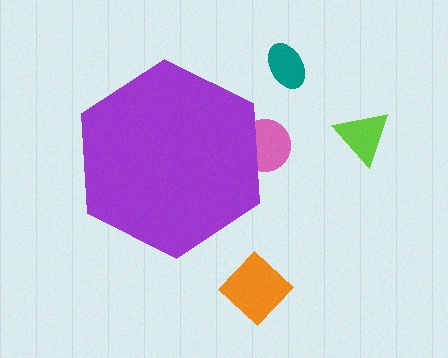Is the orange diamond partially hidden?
No, the orange diamond is fully visible.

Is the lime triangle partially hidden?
No, the lime triangle is fully visible.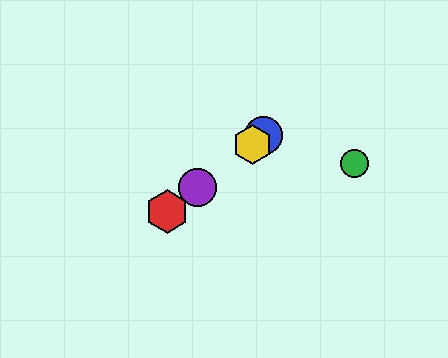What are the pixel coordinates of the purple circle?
The purple circle is at (197, 187).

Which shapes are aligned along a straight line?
The red hexagon, the blue circle, the yellow hexagon, the purple circle are aligned along a straight line.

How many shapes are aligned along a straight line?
4 shapes (the red hexagon, the blue circle, the yellow hexagon, the purple circle) are aligned along a straight line.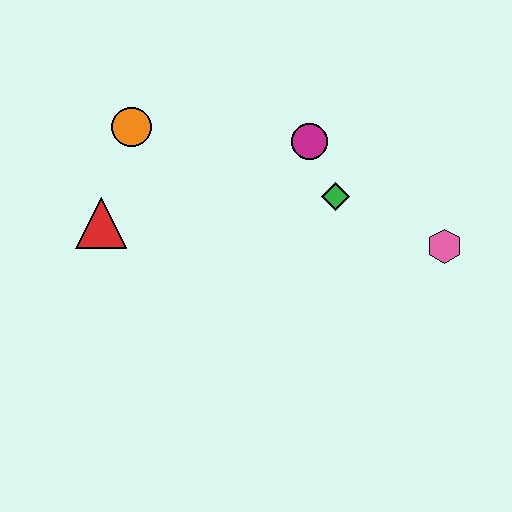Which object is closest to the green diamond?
The magenta circle is closest to the green diamond.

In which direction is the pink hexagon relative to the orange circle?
The pink hexagon is to the right of the orange circle.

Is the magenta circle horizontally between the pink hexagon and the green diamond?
No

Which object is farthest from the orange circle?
The pink hexagon is farthest from the orange circle.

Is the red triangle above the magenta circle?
No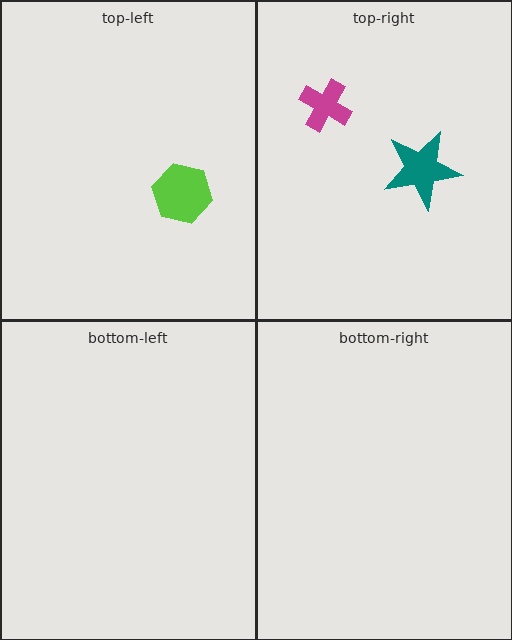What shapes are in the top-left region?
The lime hexagon.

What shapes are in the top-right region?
The teal star, the magenta cross.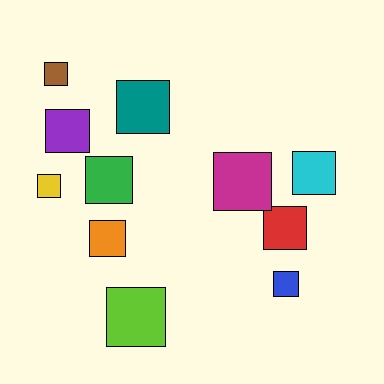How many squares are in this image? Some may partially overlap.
There are 11 squares.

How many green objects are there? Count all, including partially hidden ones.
There is 1 green object.